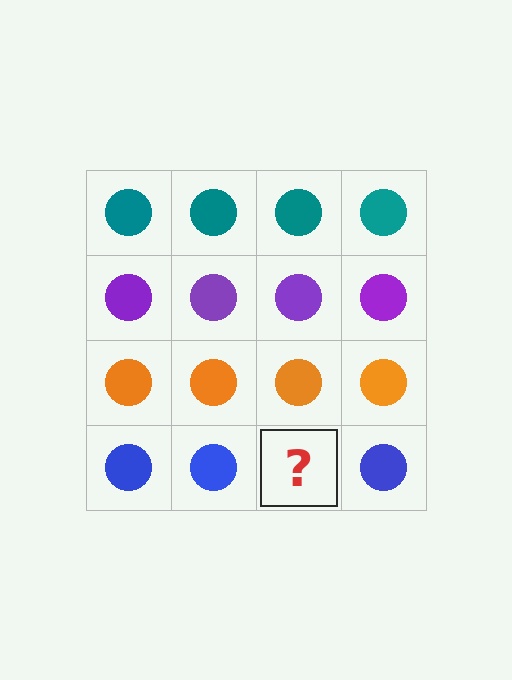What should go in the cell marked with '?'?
The missing cell should contain a blue circle.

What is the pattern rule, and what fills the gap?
The rule is that each row has a consistent color. The gap should be filled with a blue circle.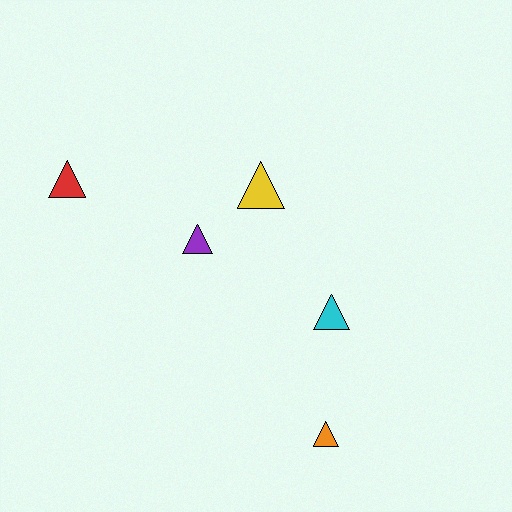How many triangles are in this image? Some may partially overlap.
There are 5 triangles.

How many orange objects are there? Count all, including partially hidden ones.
There is 1 orange object.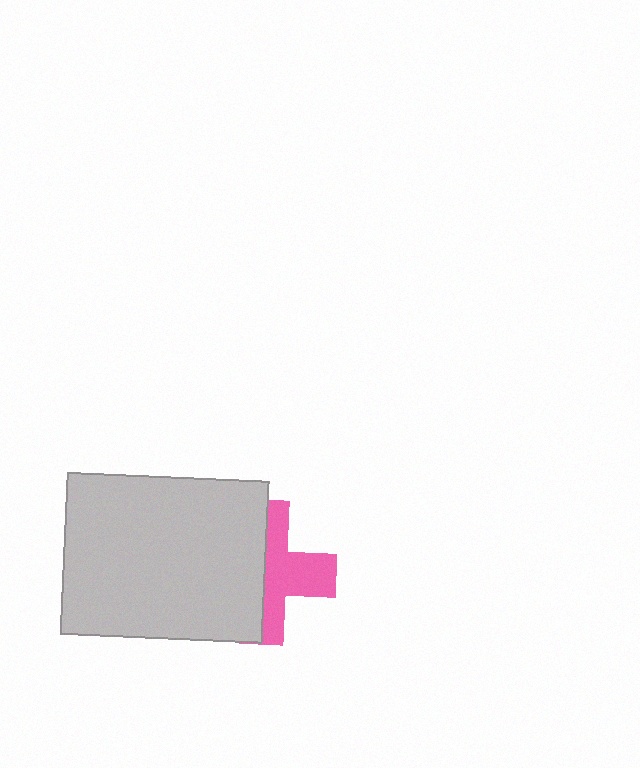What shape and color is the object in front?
The object in front is a light gray rectangle.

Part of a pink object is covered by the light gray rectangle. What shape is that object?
It is a cross.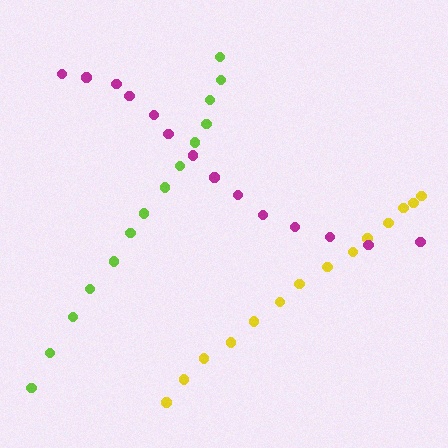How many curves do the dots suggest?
There are 3 distinct paths.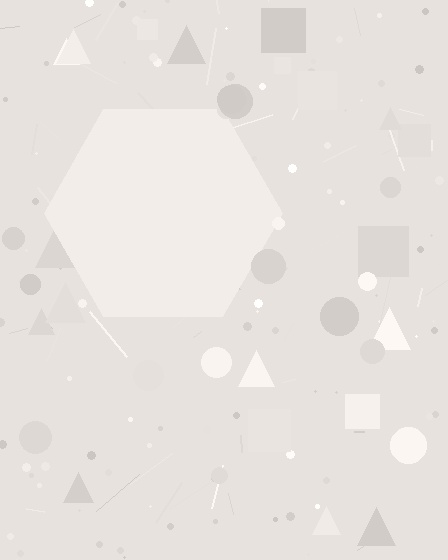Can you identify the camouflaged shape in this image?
The camouflaged shape is a hexagon.